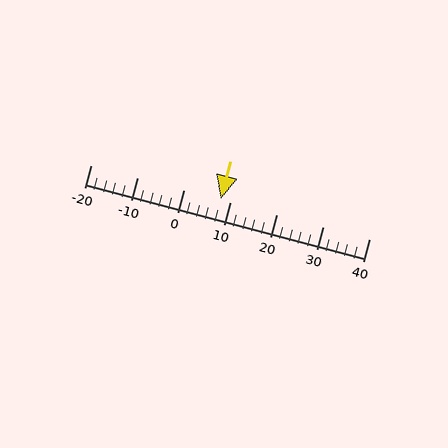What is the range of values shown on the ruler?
The ruler shows values from -20 to 40.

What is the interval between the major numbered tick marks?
The major tick marks are spaced 10 units apart.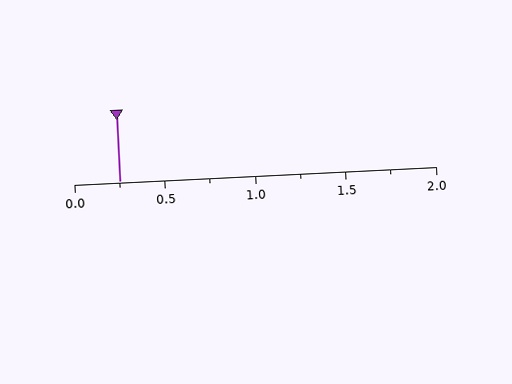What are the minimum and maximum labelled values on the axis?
The axis runs from 0.0 to 2.0.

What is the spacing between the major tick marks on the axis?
The major ticks are spaced 0.5 apart.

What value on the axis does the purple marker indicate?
The marker indicates approximately 0.25.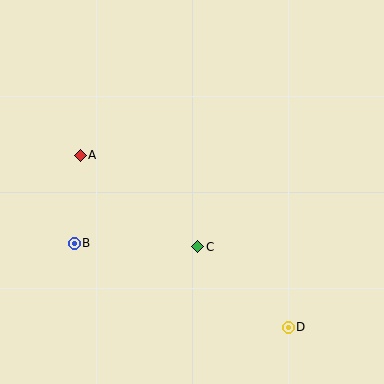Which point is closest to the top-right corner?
Point C is closest to the top-right corner.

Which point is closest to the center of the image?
Point C at (198, 247) is closest to the center.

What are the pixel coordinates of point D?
Point D is at (288, 327).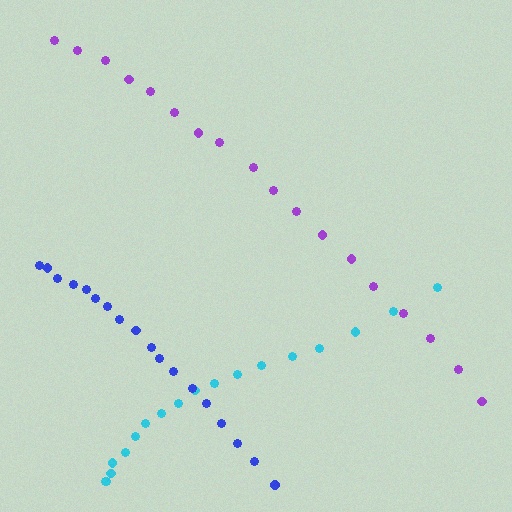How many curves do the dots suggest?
There are 3 distinct paths.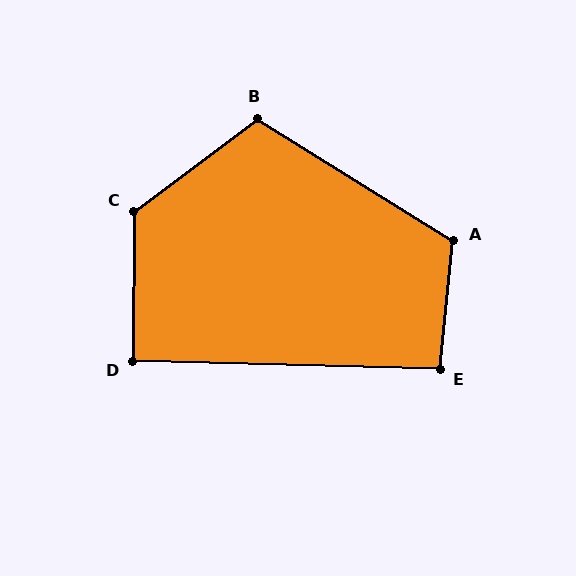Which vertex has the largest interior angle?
C, at approximately 127 degrees.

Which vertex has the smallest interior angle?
D, at approximately 91 degrees.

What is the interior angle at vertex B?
Approximately 111 degrees (obtuse).